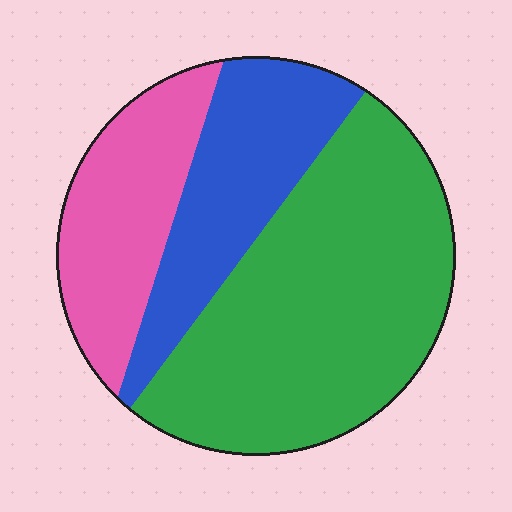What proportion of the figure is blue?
Blue takes up about one quarter (1/4) of the figure.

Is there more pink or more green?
Green.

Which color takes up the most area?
Green, at roughly 55%.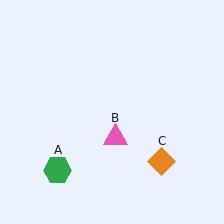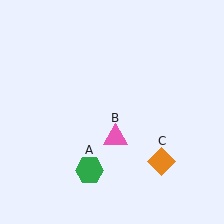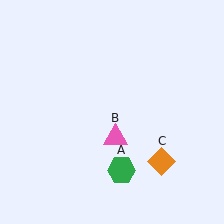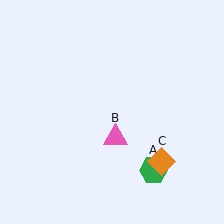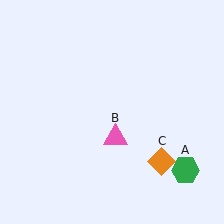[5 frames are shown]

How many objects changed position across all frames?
1 object changed position: green hexagon (object A).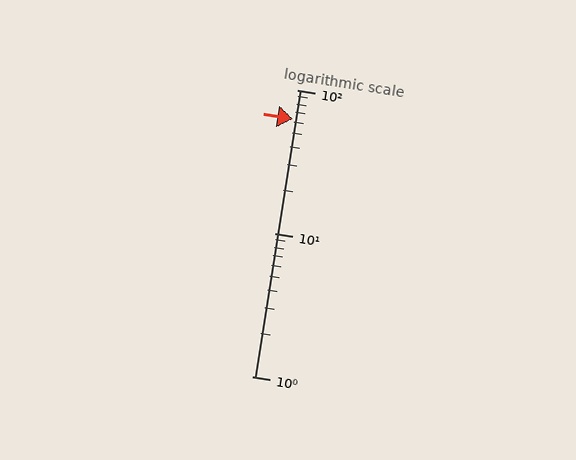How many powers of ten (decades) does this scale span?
The scale spans 2 decades, from 1 to 100.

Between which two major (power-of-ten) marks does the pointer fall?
The pointer is between 10 and 100.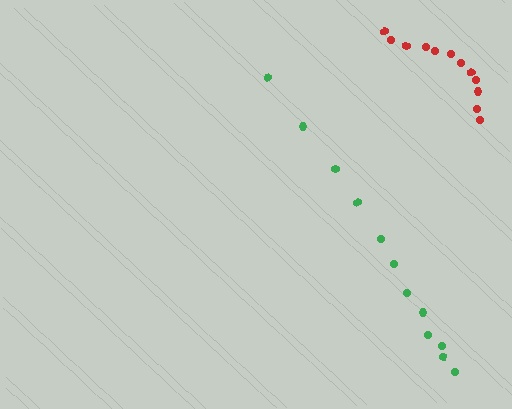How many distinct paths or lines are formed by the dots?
There are 2 distinct paths.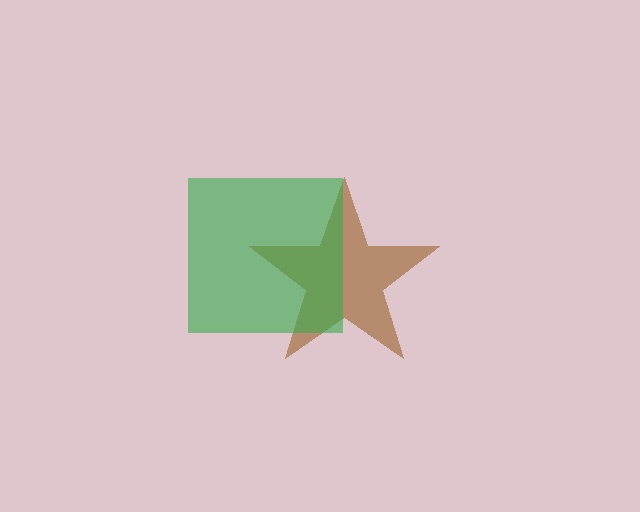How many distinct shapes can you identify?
There are 2 distinct shapes: a brown star, a green square.